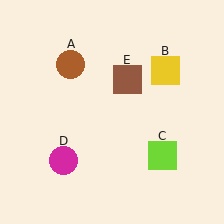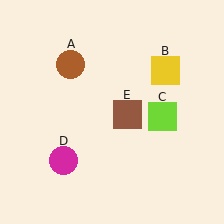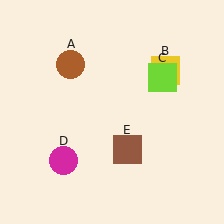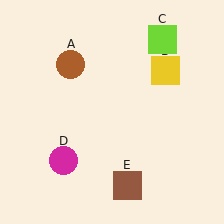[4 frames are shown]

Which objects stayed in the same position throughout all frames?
Brown circle (object A) and yellow square (object B) and magenta circle (object D) remained stationary.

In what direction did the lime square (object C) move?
The lime square (object C) moved up.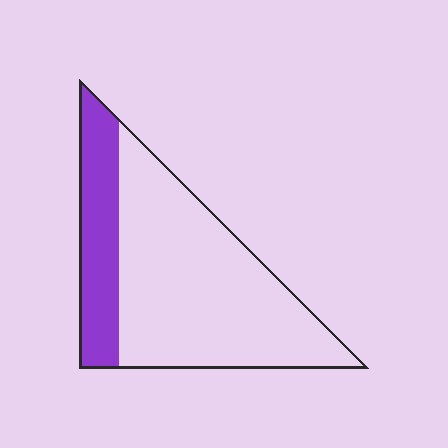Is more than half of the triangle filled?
No.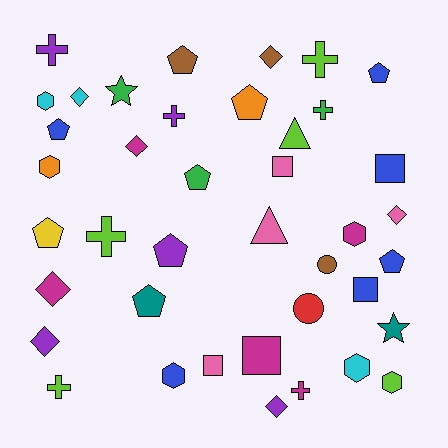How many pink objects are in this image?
There are 4 pink objects.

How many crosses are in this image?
There are 7 crosses.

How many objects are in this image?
There are 40 objects.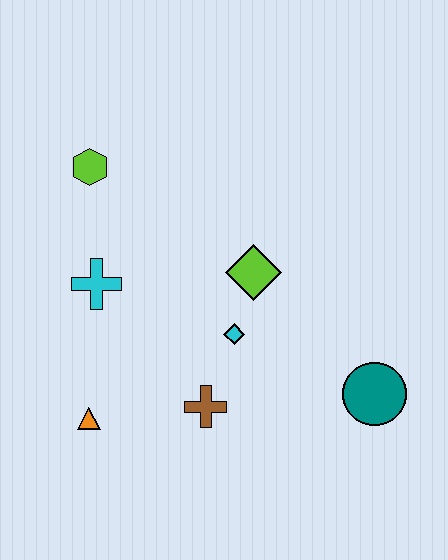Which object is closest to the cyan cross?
The lime hexagon is closest to the cyan cross.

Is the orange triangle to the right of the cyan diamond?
No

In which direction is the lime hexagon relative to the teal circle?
The lime hexagon is to the left of the teal circle.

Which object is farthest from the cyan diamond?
The lime hexagon is farthest from the cyan diamond.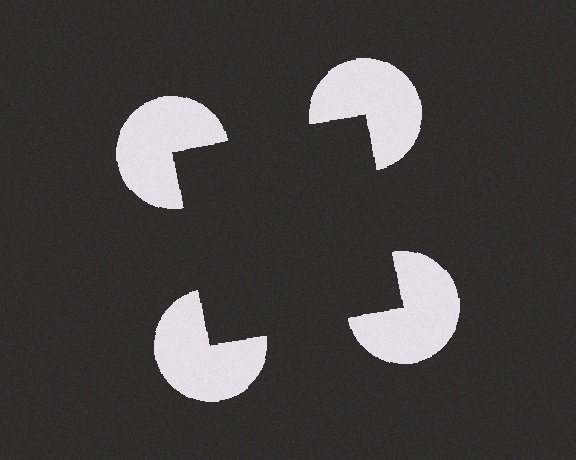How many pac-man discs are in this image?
There are 4 — one at each vertex of the illusory square.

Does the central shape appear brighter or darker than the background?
It typically appears slightly darker than the background, even though no actual brightness change is drawn.